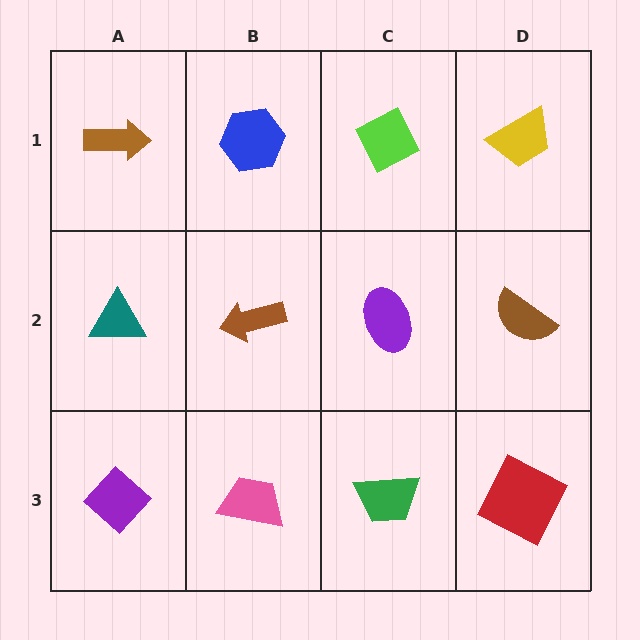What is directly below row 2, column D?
A red square.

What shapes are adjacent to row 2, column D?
A yellow trapezoid (row 1, column D), a red square (row 3, column D), a purple ellipse (row 2, column C).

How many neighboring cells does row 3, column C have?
3.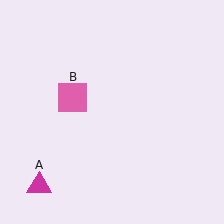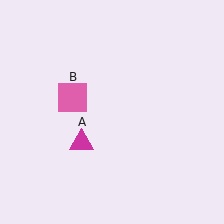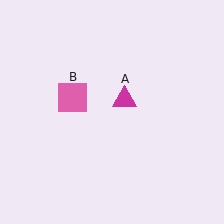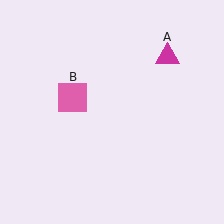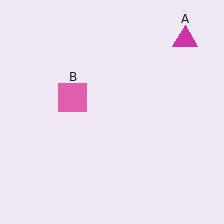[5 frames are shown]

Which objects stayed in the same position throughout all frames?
Pink square (object B) remained stationary.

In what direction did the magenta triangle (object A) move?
The magenta triangle (object A) moved up and to the right.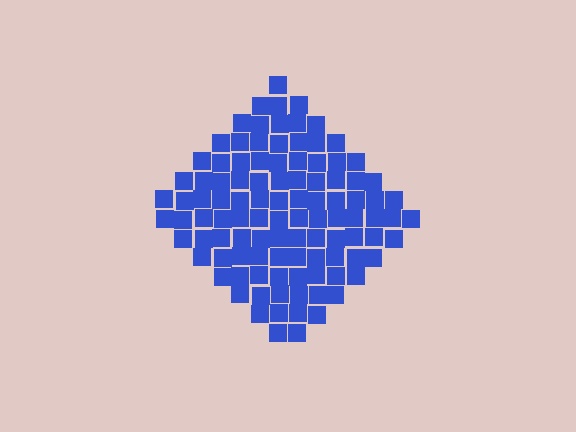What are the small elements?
The small elements are squares.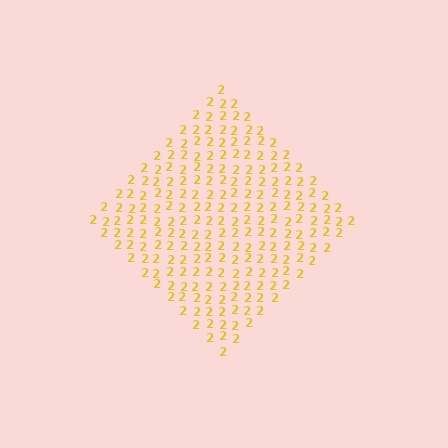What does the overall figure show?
The overall figure shows a diamond.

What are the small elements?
The small elements are digit 2's.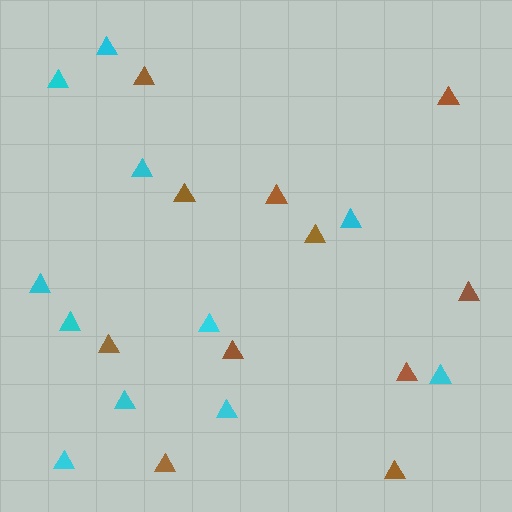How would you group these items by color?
There are 2 groups: one group of brown triangles (11) and one group of cyan triangles (11).